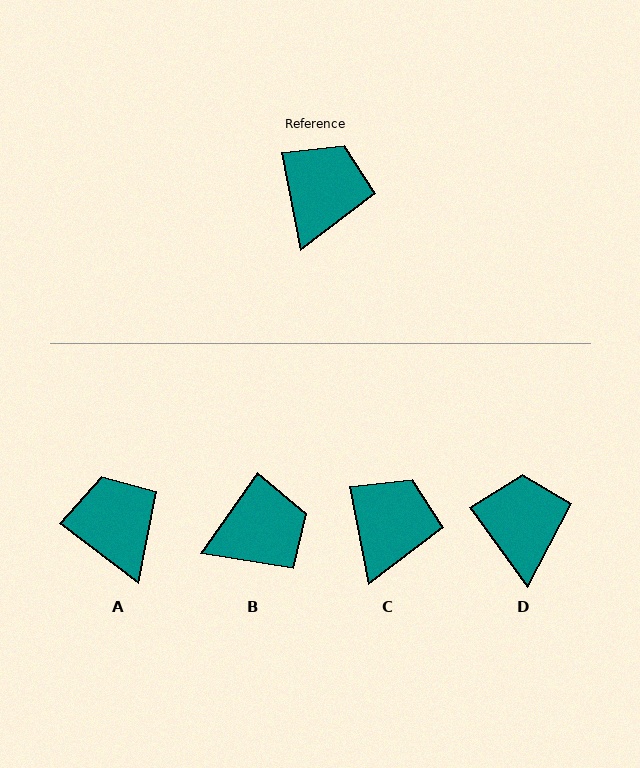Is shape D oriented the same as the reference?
No, it is off by about 26 degrees.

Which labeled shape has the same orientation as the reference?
C.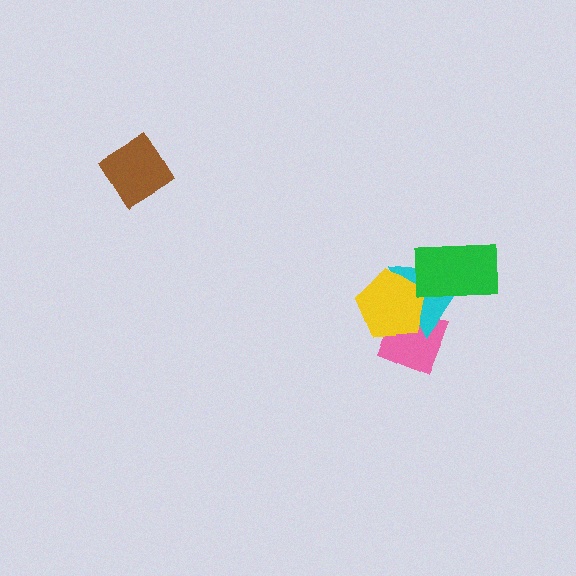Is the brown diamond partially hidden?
No, no other shape covers it.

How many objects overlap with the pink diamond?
2 objects overlap with the pink diamond.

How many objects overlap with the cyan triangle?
3 objects overlap with the cyan triangle.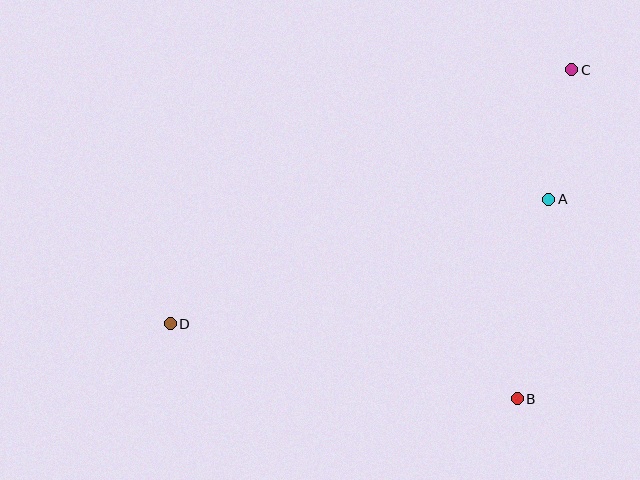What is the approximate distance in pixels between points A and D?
The distance between A and D is approximately 399 pixels.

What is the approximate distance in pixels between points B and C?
The distance between B and C is approximately 333 pixels.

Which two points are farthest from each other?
Points C and D are farthest from each other.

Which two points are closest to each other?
Points A and C are closest to each other.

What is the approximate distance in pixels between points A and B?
The distance between A and B is approximately 202 pixels.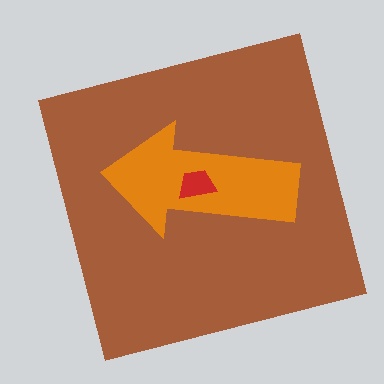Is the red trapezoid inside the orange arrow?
Yes.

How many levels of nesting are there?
3.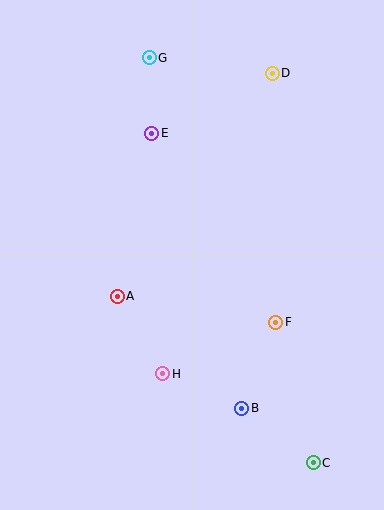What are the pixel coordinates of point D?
Point D is at (272, 73).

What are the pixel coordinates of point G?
Point G is at (149, 58).